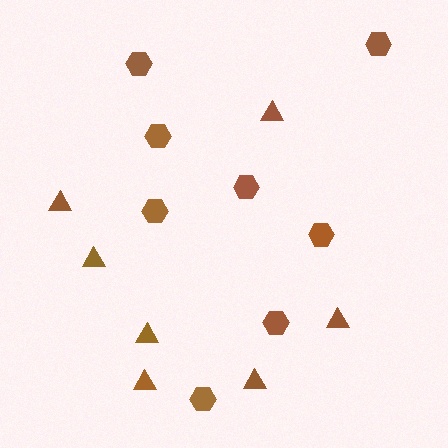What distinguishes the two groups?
There are 2 groups: one group of hexagons (8) and one group of triangles (7).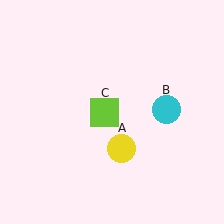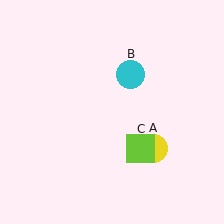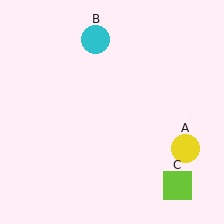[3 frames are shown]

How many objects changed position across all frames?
3 objects changed position: yellow circle (object A), cyan circle (object B), lime square (object C).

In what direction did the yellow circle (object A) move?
The yellow circle (object A) moved right.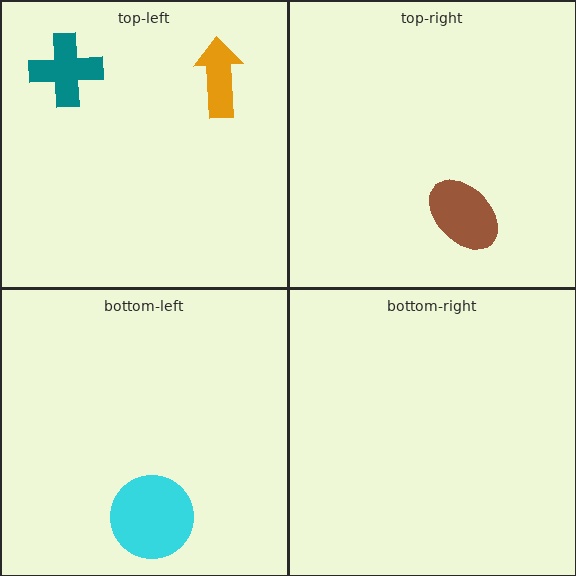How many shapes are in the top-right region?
1.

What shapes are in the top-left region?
The orange arrow, the teal cross.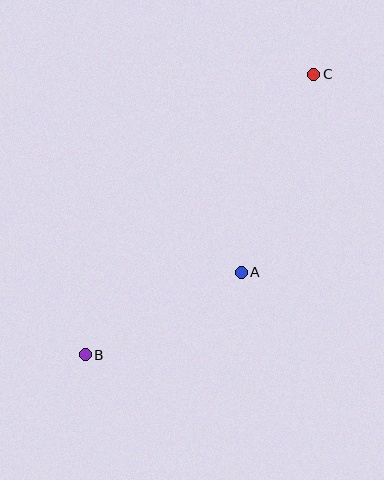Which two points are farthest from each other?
Points B and C are farthest from each other.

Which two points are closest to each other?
Points A and B are closest to each other.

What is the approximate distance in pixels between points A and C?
The distance between A and C is approximately 211 pixels.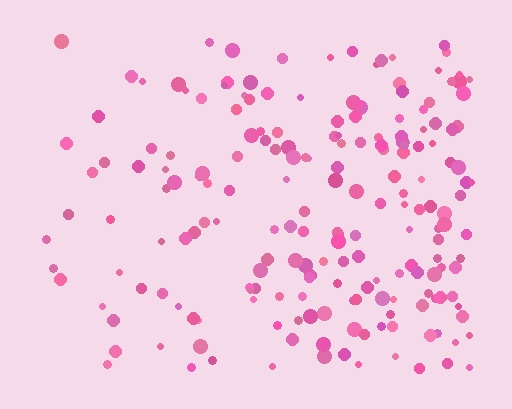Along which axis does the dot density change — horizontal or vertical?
Horizontal.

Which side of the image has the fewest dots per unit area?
The left.